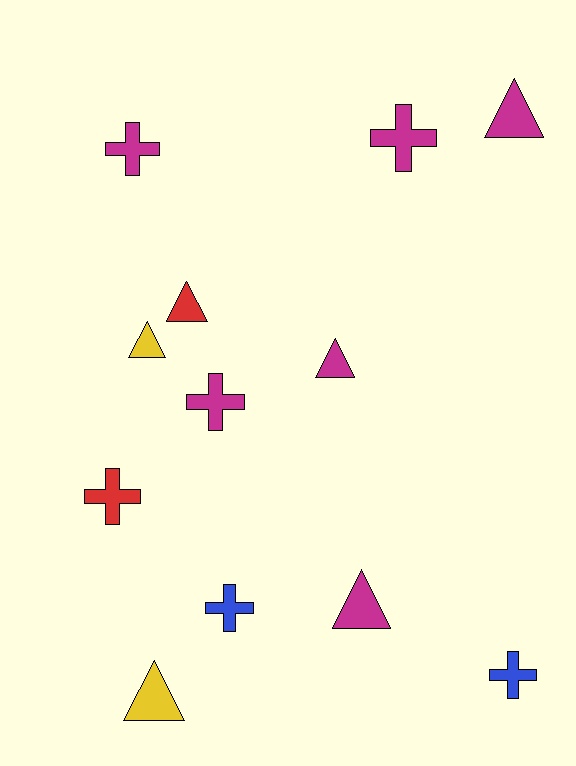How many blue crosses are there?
There are 2 blue crosses.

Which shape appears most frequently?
Triangle, with 6 objects.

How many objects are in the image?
There are 12 objects.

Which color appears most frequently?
Magenta, with 6 objects.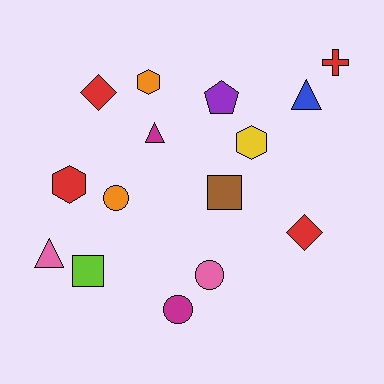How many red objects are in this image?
There are 4 red objects.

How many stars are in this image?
There are no stars.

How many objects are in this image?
There are 15 objects.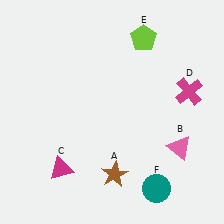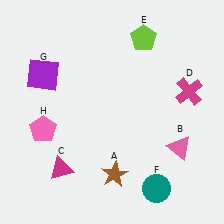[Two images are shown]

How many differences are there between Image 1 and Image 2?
There are 2 differences between the two images.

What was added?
A purple square (G), a pink pentagon (H) were added in Image 2.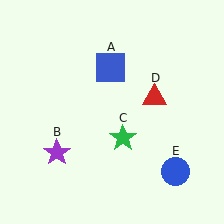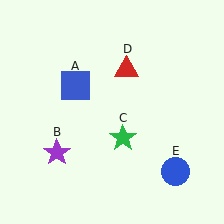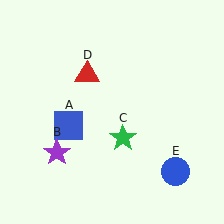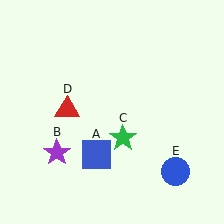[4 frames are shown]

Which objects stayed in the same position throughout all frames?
Purple star (object B) and green star (object C) and blue circle (object E) remained stationary.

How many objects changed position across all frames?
2 objects changed position: blue square (object A), red triangle (object D).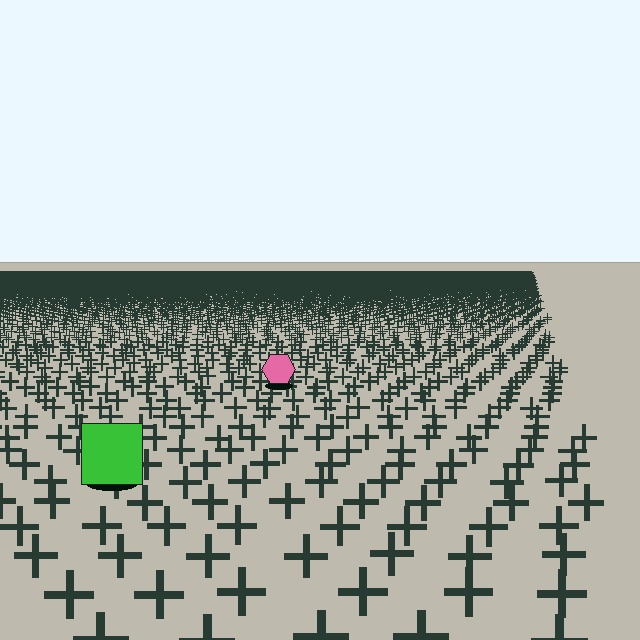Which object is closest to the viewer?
The green square is closest. The texture marks near it are larger and more spread out.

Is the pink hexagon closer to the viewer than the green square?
No. The green square is closer — you can tell from the texture gradient: the ground texture is coarser near it.